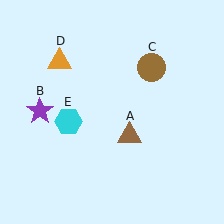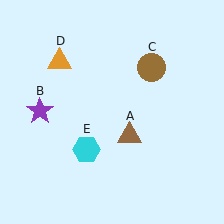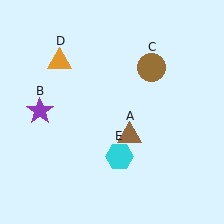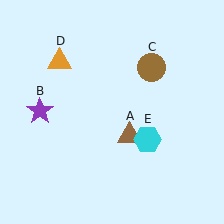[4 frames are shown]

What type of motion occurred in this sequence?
The cyan hexagon (object E) rotated counterclockwise around the center of the scene.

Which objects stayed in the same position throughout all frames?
Brown triangle (object A) and purple star (object B) and brown circle (object C) and orange triangle (object D) remained stationary.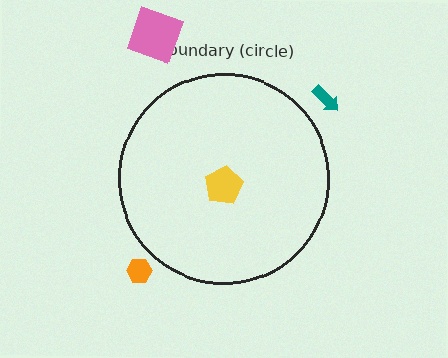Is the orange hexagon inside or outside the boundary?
Outside.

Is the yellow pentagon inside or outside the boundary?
Inside.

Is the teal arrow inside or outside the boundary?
Outside.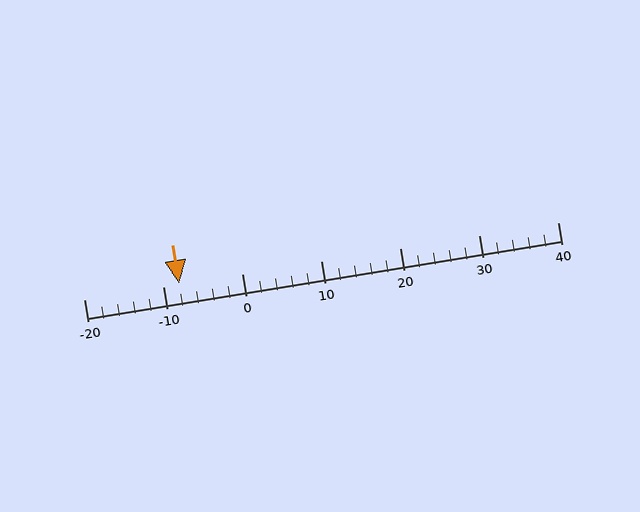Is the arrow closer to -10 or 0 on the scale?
The arrow is closer to -10.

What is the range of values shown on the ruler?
The ruler shows values from -20 to 40.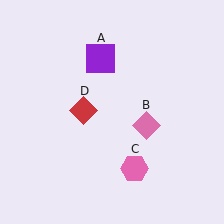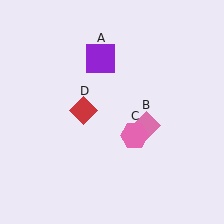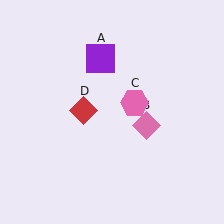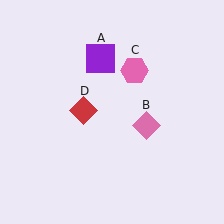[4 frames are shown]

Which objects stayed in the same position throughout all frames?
Purple square (object A) and pink diamond (object B) and red diamond (object D) remained stationary.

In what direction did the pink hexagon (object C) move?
The pink hexagon (object C) moved up.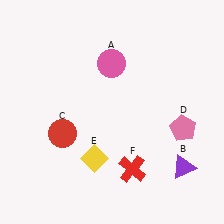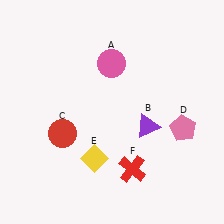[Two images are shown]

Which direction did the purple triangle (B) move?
The purple triangle (B) moved up.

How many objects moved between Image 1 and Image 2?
1 object moved between the two images.